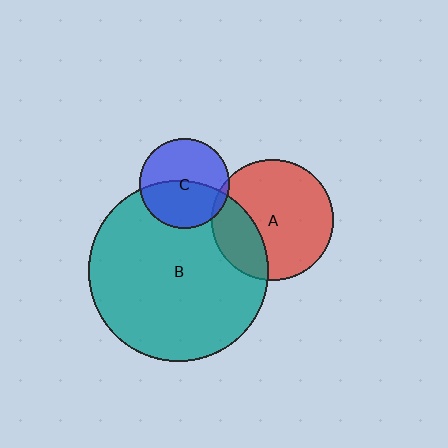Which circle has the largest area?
Circle B (teal).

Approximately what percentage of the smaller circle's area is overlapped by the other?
Approximately 50%.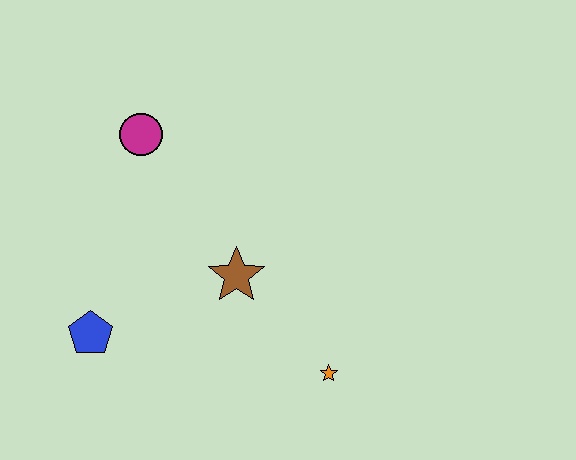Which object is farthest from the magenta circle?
The orange star is farthest from the magenta circle.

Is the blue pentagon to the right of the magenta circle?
No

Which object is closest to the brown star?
The orange star is closest to the brown star.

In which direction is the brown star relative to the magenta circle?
The brown star is below the magenta circle.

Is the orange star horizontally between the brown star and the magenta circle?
No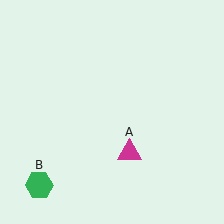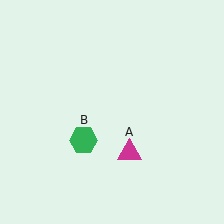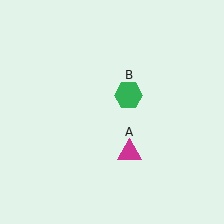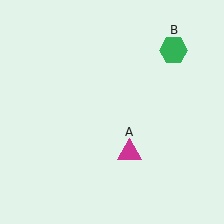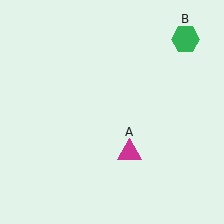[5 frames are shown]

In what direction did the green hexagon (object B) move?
The green hexagon (object B) moved up and to the right.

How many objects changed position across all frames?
1 object changed position: green hexagon (object B).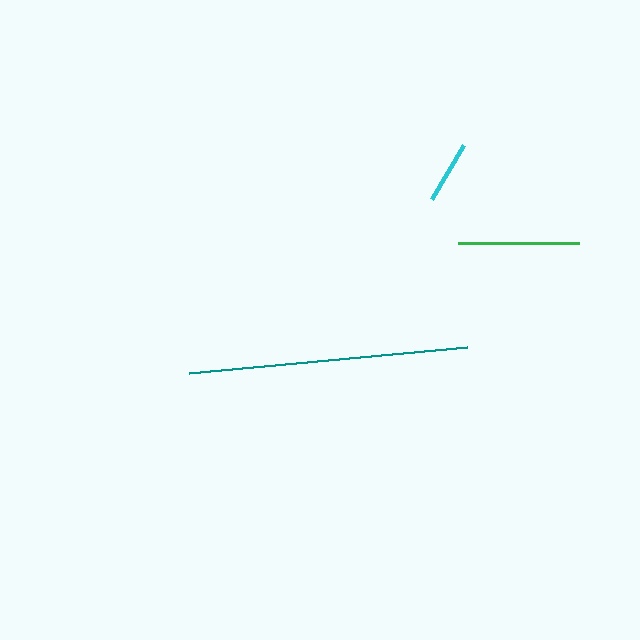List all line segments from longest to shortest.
From longest to shortest: teal, green, cyan.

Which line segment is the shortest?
The cyan line is the shortest at approximately 64 pixels.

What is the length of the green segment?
The green segment is approximately 121 pixels long.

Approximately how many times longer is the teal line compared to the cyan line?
The teal line is approximately 4.4 times the length of the cyan line.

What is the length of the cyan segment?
The cyan segment is approximately 64 pixels long.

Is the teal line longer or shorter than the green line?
The teal line is longer than the green line.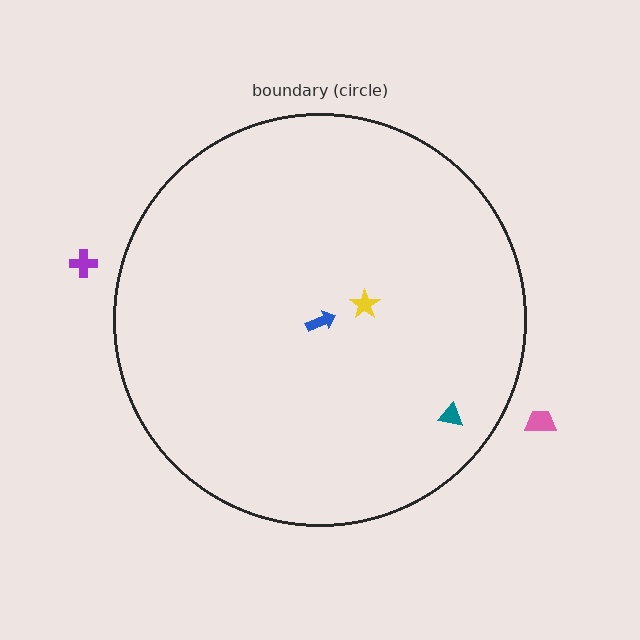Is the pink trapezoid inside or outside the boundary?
Outside.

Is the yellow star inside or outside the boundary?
Inside.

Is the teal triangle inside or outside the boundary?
Inside.